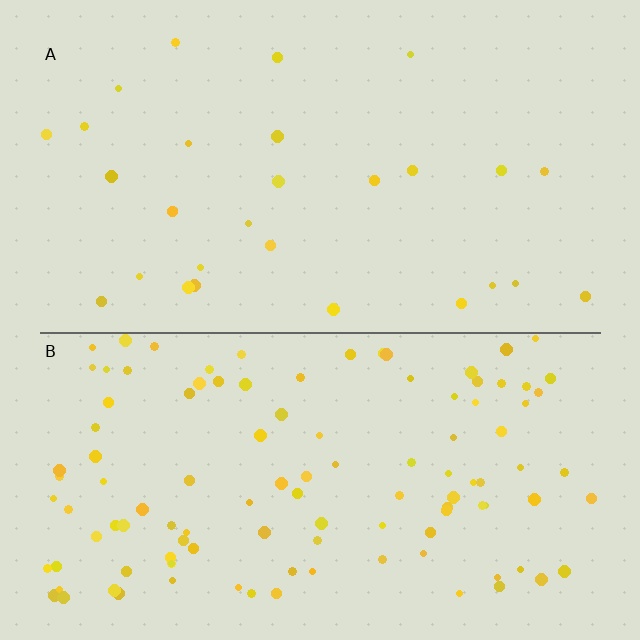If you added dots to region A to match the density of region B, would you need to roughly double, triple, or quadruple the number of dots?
Approximately quadruple.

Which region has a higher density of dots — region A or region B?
B (the bottom).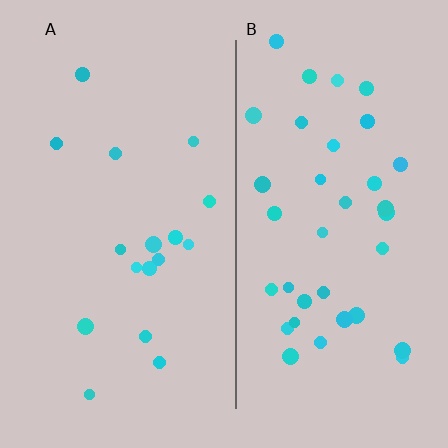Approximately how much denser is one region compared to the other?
Approximately 2.1× — region B over region A.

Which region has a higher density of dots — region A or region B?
B (the right).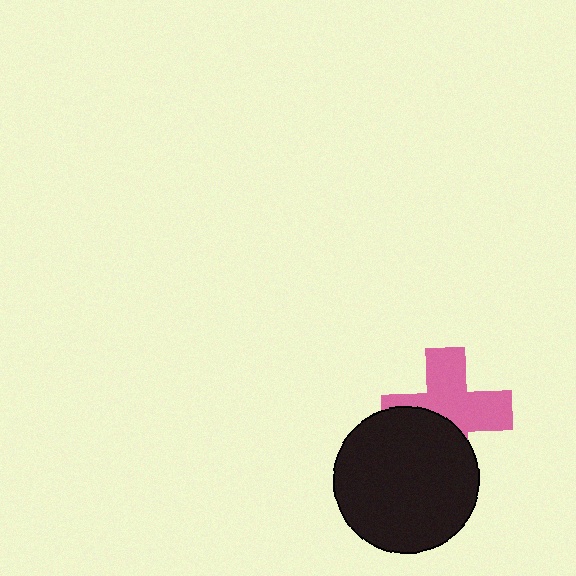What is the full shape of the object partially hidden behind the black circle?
The partially hidden object is a pink cross.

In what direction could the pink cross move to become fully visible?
The pink cross could move up. That would shift it out from behind the black circle entirely.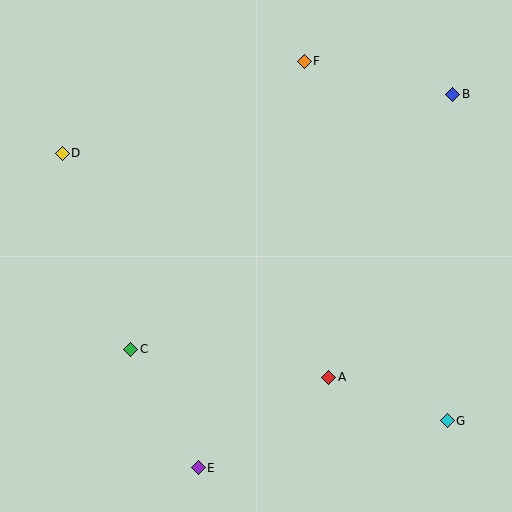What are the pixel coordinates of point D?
Point D is at (62, 153).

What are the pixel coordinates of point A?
Point A is at (329, 377).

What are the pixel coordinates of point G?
Point G is at (447, 421).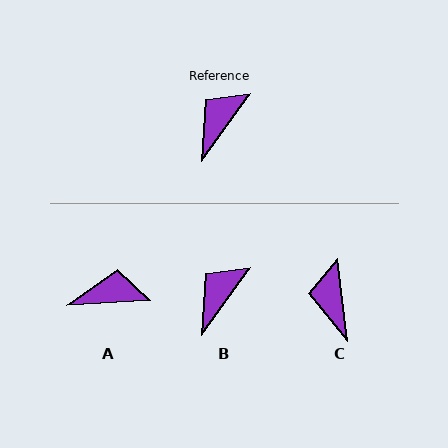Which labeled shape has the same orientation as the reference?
B.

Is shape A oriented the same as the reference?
No, it is off by about 51 degrees.